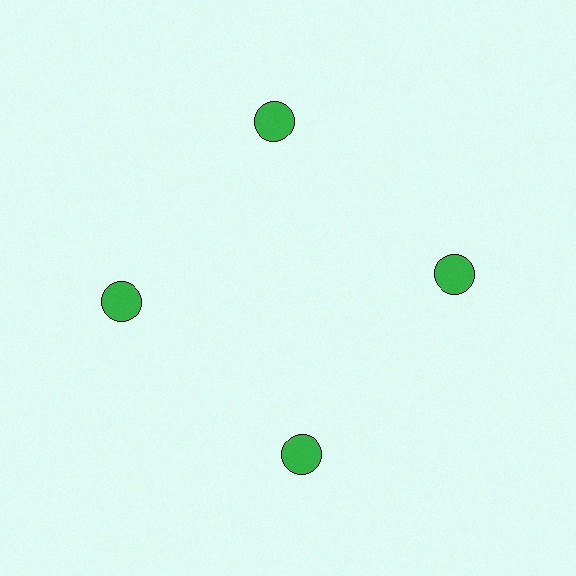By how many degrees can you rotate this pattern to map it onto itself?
The pattern maps onto itself every 90 degrees of rotation.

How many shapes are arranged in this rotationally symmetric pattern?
There are 4 shapes, arranged in 4 groups of 1.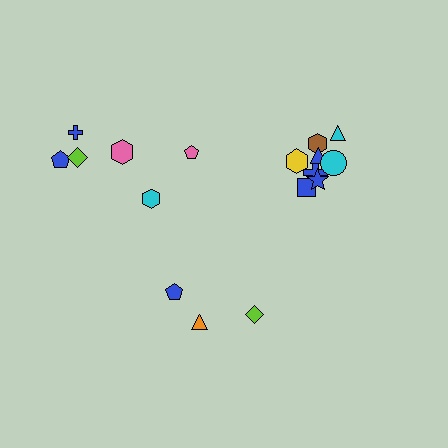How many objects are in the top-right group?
There are 8 objects.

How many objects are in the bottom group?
There are 3 objects.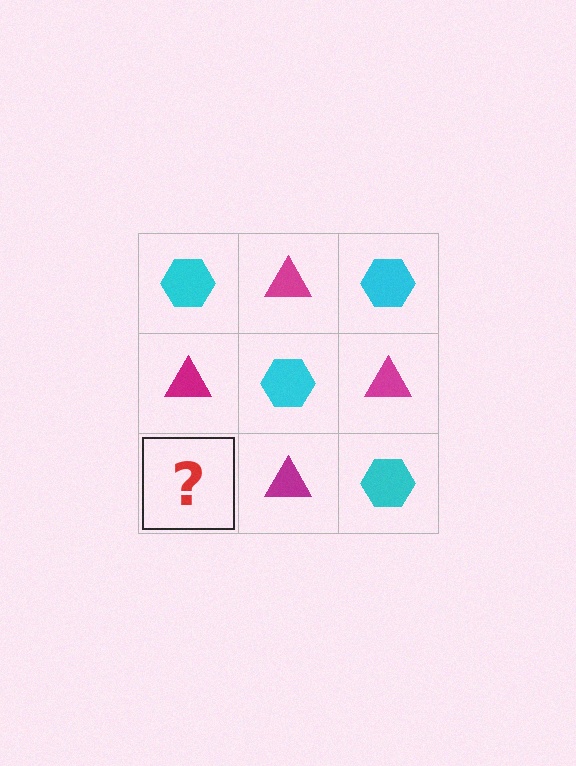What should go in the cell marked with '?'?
The missing cell should contain a cyan hexagon.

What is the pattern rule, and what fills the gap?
The rule is that it alternates cyan hexagon and magenta triangle in a checkerboard pattern. The gap should be filled with a cyan hexagon.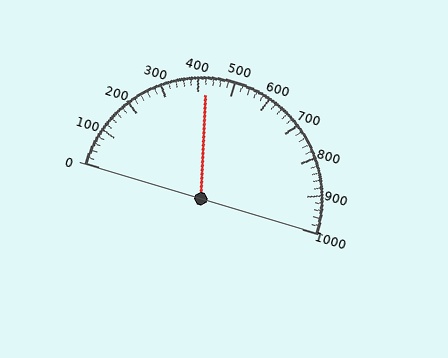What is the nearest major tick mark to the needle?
The nearest major tick mark is 400.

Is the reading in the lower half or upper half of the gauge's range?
The reading is in the lower half of the range (0 to 1000).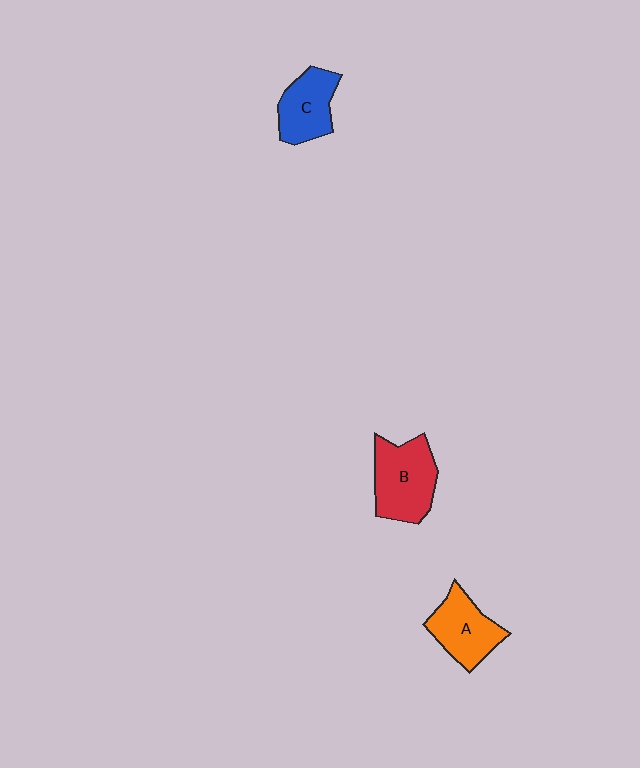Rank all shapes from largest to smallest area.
From largest to smallest: B (red), A (orange), C (blue).